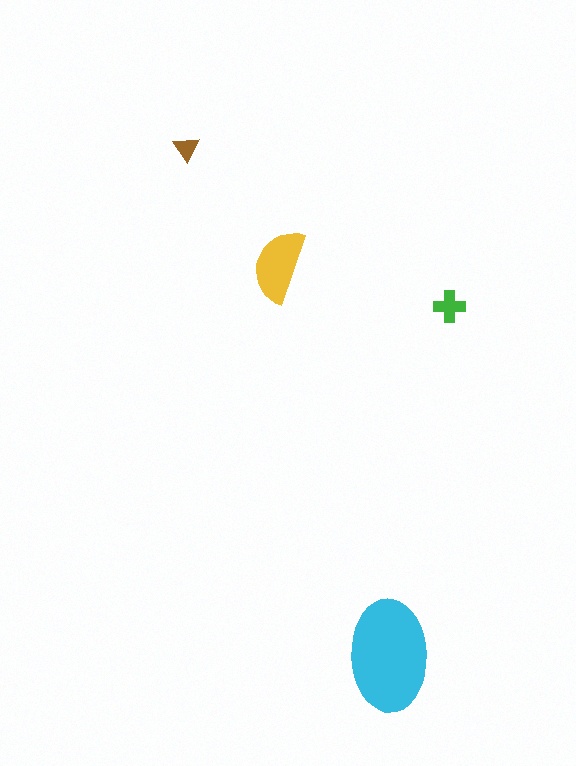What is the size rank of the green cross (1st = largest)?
3rd.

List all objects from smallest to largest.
The brown triangle, the green cross, the yellow semicircle, the cyan ellipse.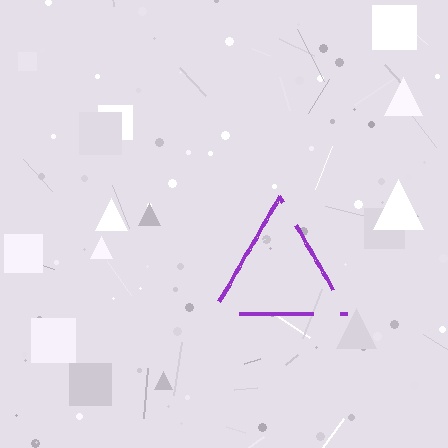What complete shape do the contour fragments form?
The contour fragments form a triangle.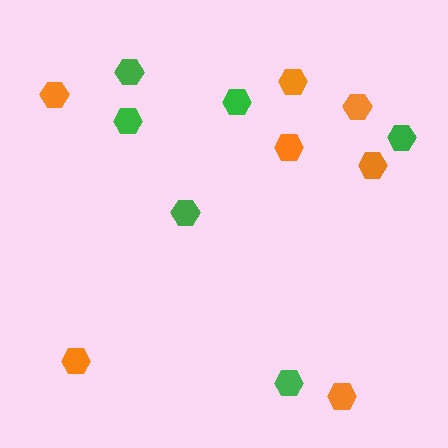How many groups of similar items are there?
There are 2 groups: one group of green hexagons (6) and one group of orange hexagons (7).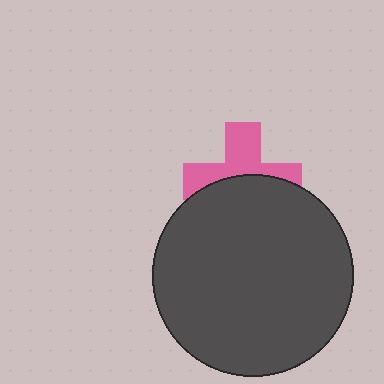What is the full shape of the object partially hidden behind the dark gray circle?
The partially hidden object is a pink cross.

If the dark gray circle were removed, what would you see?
You would see the complete pink cross.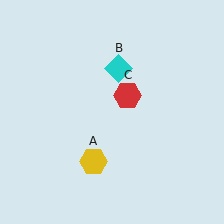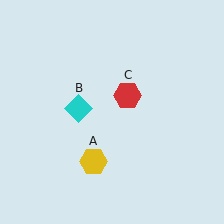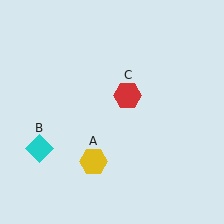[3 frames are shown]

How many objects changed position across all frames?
1 object changed position: cyan diamond (object B).